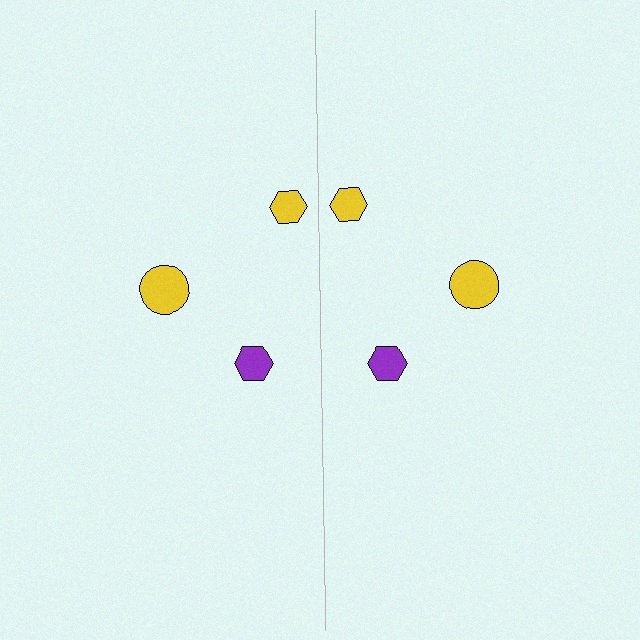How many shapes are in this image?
There are 6 shapes in this image.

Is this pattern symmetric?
Yes, this pattern has bilateral (reflection) symmetry.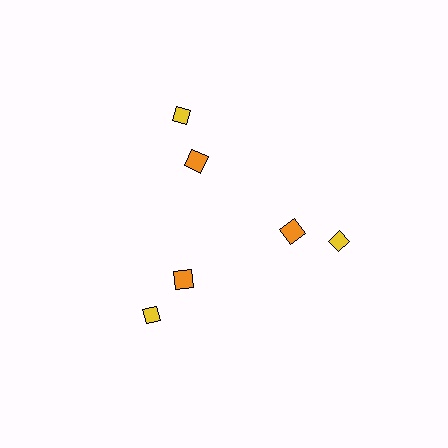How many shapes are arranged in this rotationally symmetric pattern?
There are 6 shapes, arranged in 3 groups of 2.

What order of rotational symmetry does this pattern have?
This pattern has 3-fold rotational symmetry.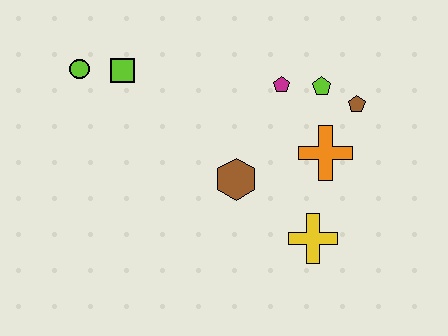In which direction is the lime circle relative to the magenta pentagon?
The lime circle is to the left of the magenta pentagon.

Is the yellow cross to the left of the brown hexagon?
No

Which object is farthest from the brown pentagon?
The lime circle is farthest from the brown pentagon.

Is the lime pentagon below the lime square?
Yes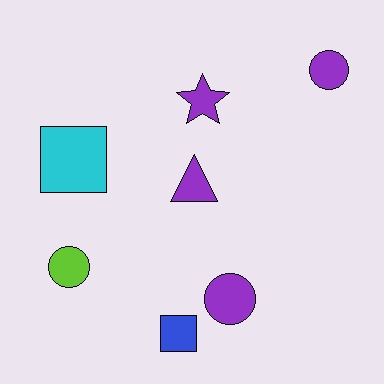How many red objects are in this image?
There are no red objects.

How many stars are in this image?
There is 1 star.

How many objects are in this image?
There are 7 objects.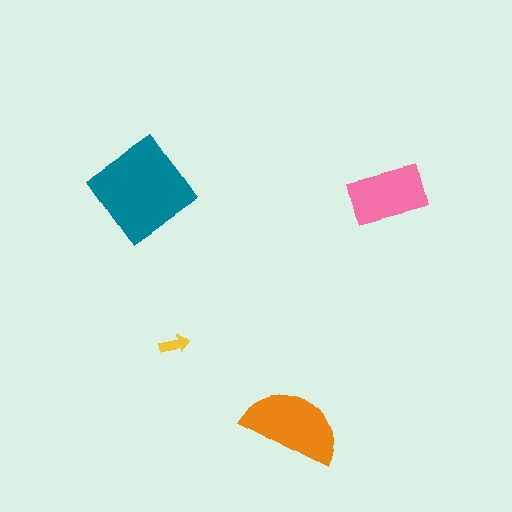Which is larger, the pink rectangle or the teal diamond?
The teal diamond.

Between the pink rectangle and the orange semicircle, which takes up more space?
The orange semicircle.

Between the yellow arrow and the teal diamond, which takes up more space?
The teal diamond.